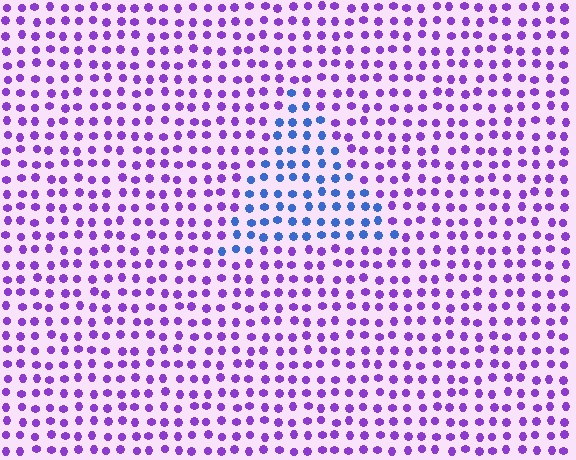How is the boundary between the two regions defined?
The boundary is defined purely by a slight shift in hue (about 52 degrees). Spacing, size, and orientation are identical on both sides.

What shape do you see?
I see a triangle.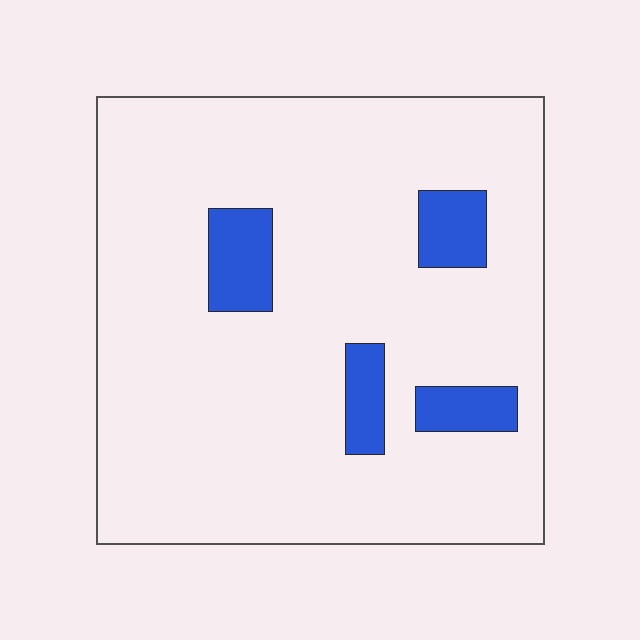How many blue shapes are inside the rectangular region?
4.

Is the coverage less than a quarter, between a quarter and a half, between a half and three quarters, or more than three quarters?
Less than a quarter.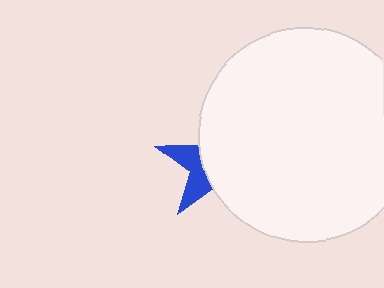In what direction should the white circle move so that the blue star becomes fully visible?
The white circle should move right. That is the shortest direction to clear the overlap and leave the blue star fully visible.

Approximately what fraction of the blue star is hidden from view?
Roughly 67% of the blue star is hidden behind the white circle.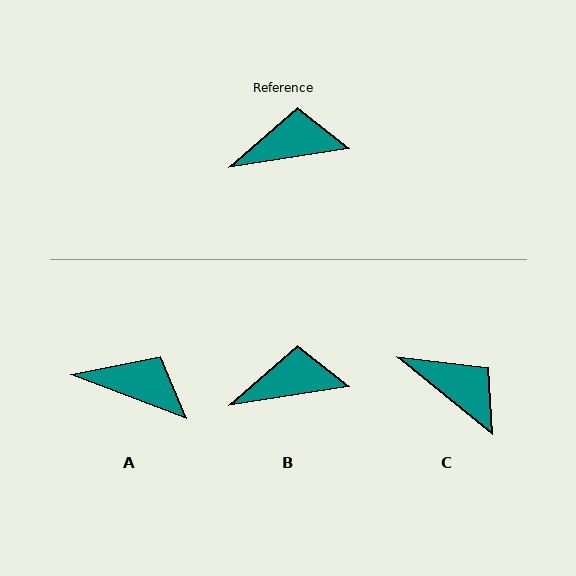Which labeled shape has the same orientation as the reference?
B.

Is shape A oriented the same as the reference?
No, it is off by about 30 degrees.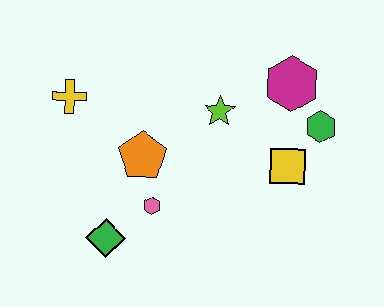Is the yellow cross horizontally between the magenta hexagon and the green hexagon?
No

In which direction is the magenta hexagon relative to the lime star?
The magenta hexagon is to the right of the lime star.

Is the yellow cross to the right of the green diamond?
No